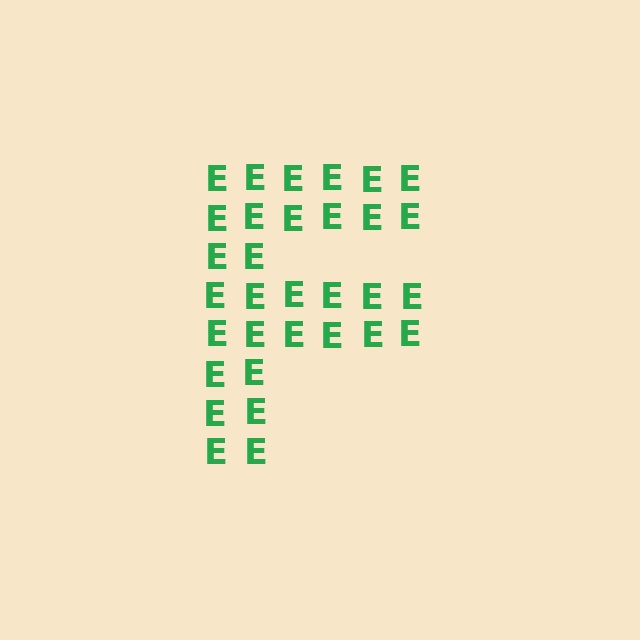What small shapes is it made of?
It is made of small letter E's.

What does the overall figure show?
The overall figure shows the letter F.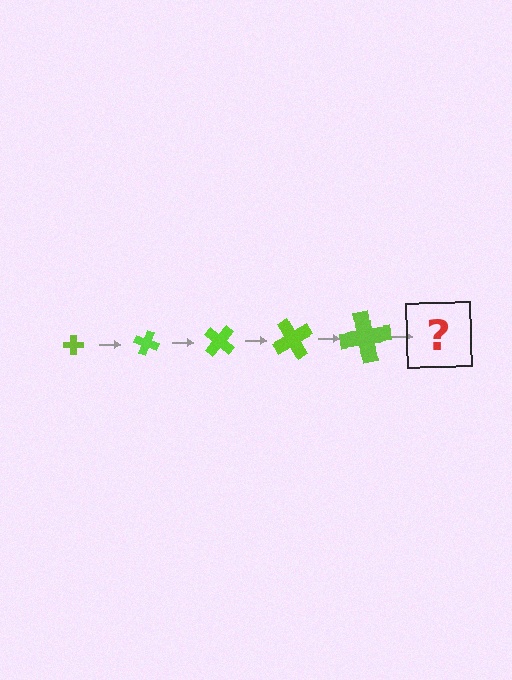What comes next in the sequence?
The next element should be a cross, larger than the previous one and rotated 100 degrees from the start.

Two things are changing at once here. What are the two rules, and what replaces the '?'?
The two rules are that the cross grows larger each step and it rotates 20 degrees each step. The '?' should be a cross, larger than the previous one and rotated 100 degrees from the start.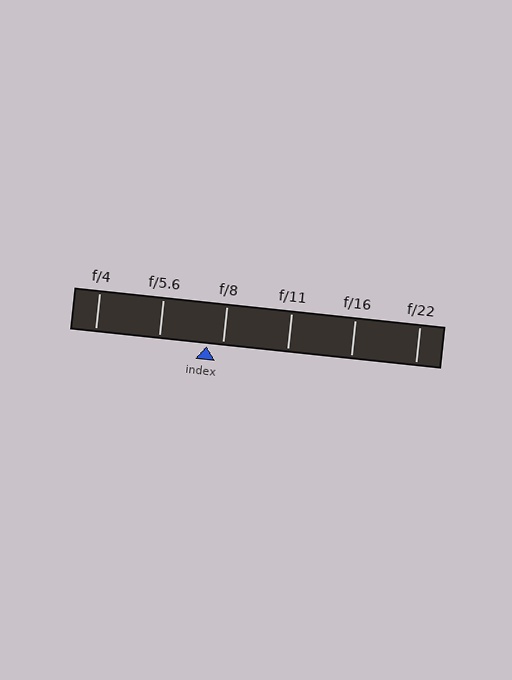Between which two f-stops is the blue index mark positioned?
The index mark is between f/5.6 and f/8.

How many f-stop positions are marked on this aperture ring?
There are 6 f-stop positions marked.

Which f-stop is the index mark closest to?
The index mark is closest to f/8.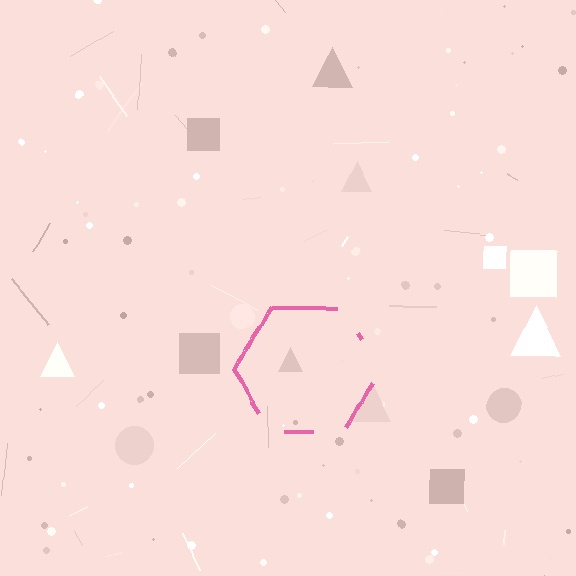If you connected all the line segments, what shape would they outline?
They would outline a hexagon.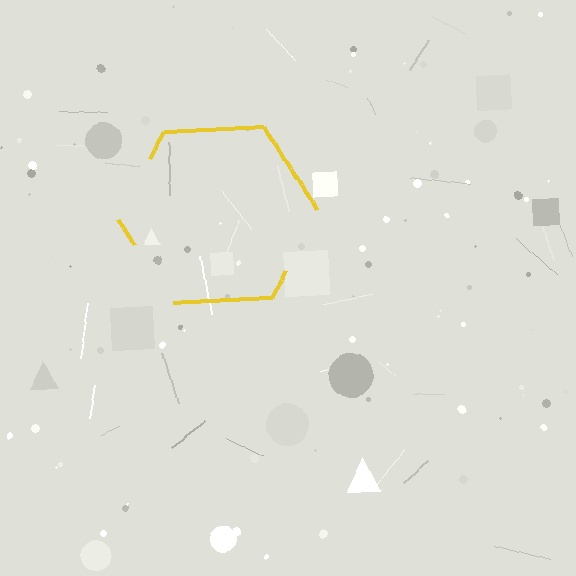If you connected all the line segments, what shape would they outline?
They would outline a hexagon.